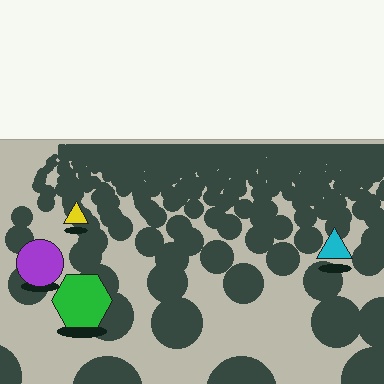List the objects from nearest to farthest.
From nearest to farthest: the green hexagon, the purple circle, the cyan triangle, the yellow triangle.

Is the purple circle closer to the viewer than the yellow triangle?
Yes. The purple circle is closer — you can tell from the texture gradient: the ground texture is coarser near it.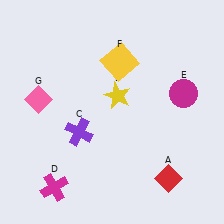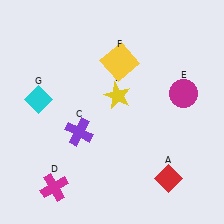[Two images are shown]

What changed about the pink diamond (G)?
In Image 1, G is pink. In Image 2, it changed to cyan.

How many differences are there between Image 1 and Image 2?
There is 1 difference between the two images.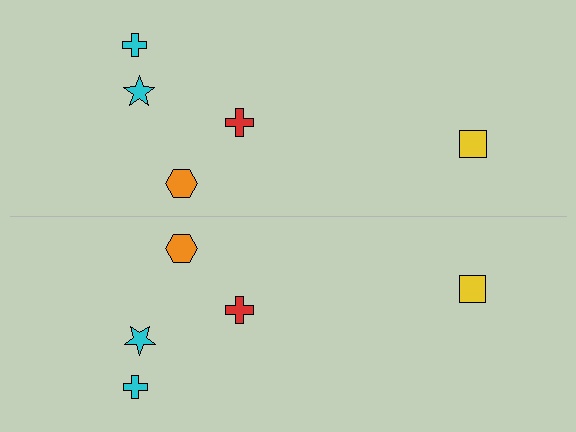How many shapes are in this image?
There are 10 shapes in this image.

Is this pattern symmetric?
Yes, this pattern has bilateral (reflection) symmetry.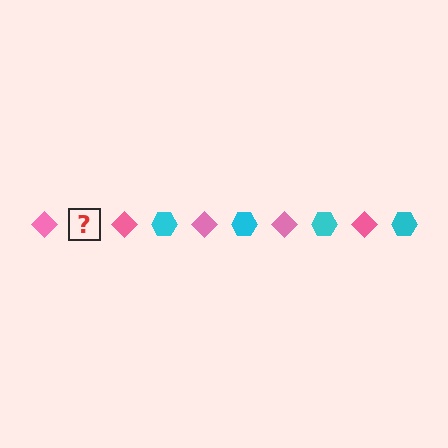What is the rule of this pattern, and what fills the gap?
The rule is that the pattern alternates between pink diamond and cyan hexagon. The gap should be filled with a cyan hexagon.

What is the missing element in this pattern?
The missing element is a cyan hexagon.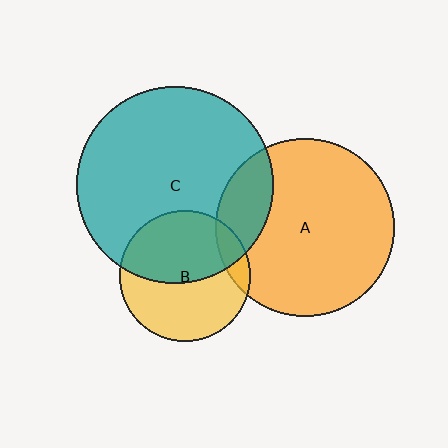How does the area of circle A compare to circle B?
Approximately 1.8 times.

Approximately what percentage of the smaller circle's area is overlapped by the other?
Approximately 20%.